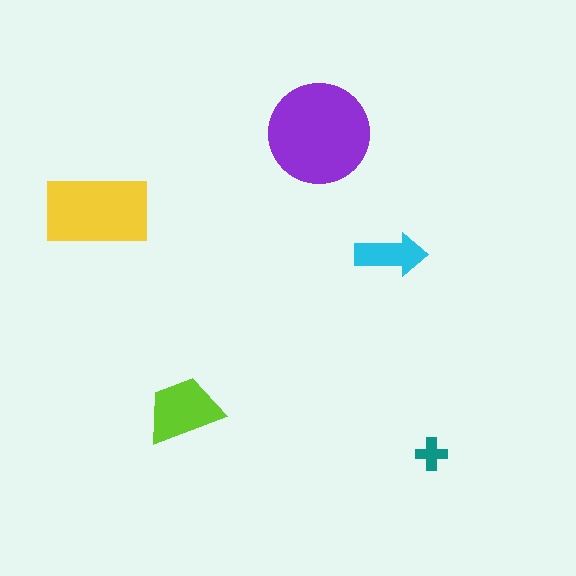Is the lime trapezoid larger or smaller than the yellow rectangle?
Smaller.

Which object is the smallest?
The teal cross.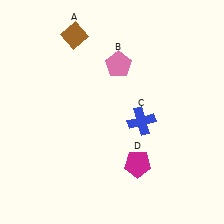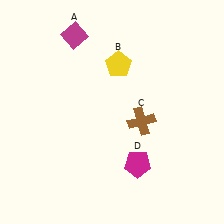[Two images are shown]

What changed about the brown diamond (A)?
In Image 1, A is brown. In Image 2, it changed to magenta.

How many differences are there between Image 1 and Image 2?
There are 3 differences between the two images.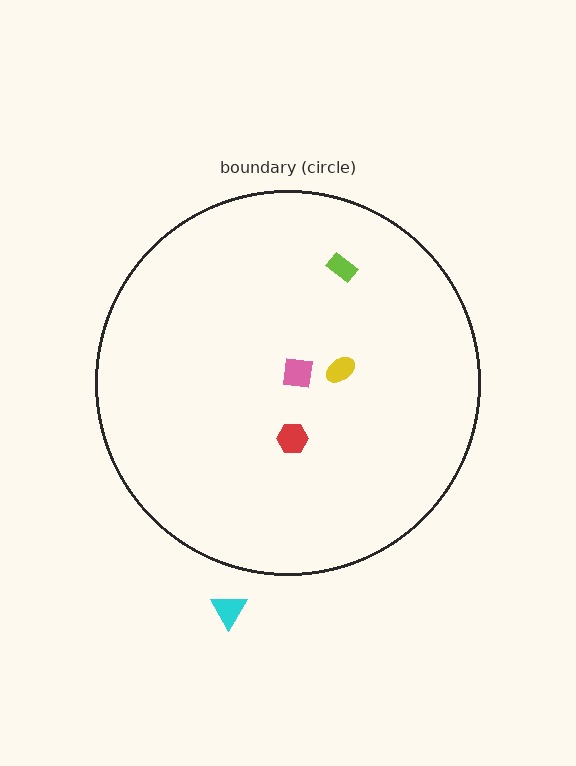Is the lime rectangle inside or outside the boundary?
Inside.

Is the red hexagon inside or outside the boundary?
Inside.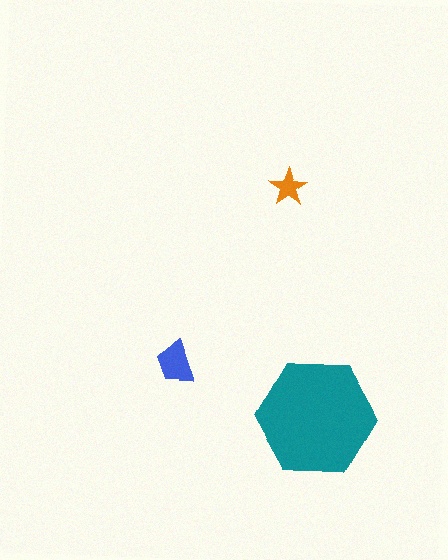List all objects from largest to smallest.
The teal hexagon, the blue trapezoid, the orange star.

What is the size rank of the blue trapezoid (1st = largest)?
2nd.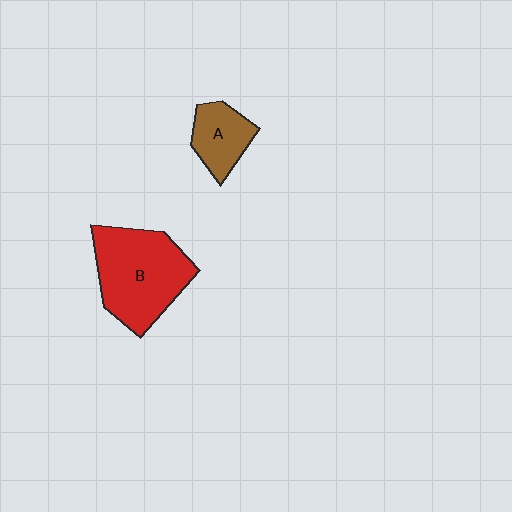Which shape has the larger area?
Shape B (red).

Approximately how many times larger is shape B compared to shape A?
Approximately 2.2 times.